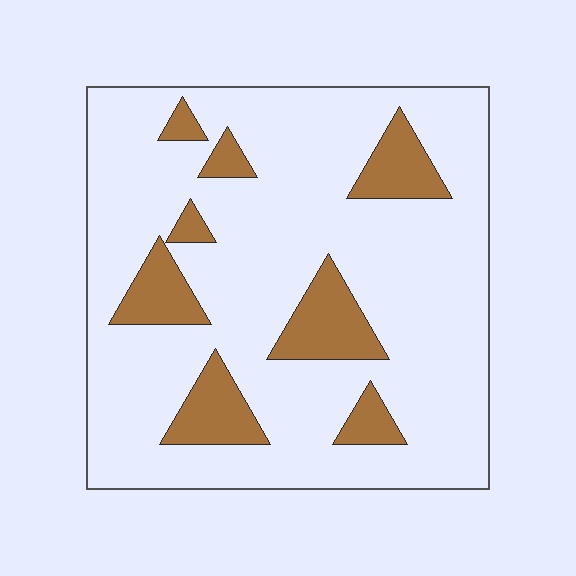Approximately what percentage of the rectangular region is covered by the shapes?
Approximately 15%.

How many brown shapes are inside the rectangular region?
8.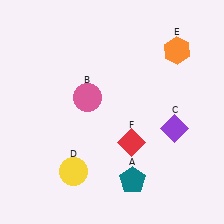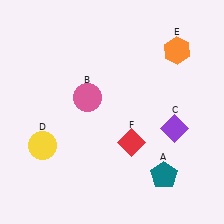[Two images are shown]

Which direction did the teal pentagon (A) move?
The teal pentagon (A) moved right.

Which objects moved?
The objects that moved are: the teal pentagon (A), the yellow circle (D).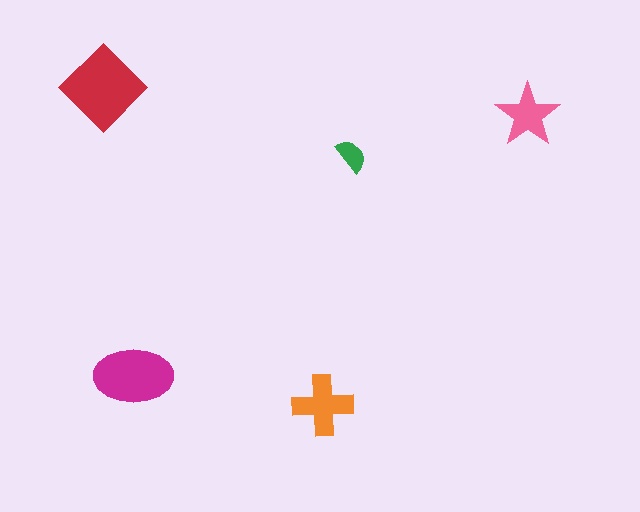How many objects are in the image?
There are 5 objects in the image.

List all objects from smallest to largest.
The green semicircle, the pink star, the orange cross, the magenta ellipse, the red diamond.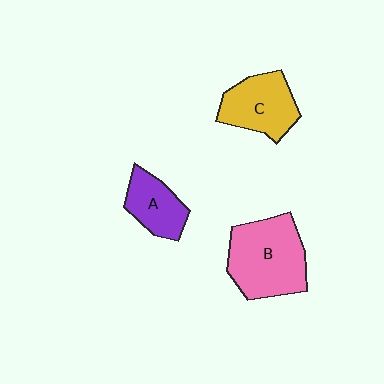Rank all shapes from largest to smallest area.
From largest to smallest: B (pink), C (yellow), A (purple).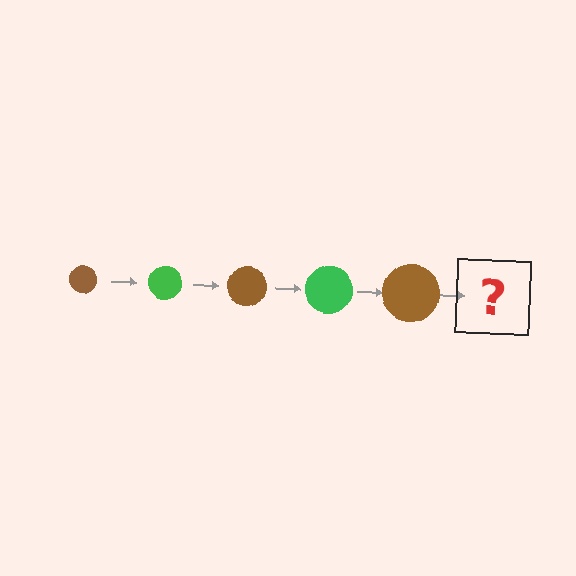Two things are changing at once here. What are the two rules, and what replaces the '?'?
The two rules are that the circle grows larger each step and the color cycles through brown and green. The '?' should be a green circle, larger than the previous one.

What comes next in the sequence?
The next element should be a green circle, larger than the previous one.